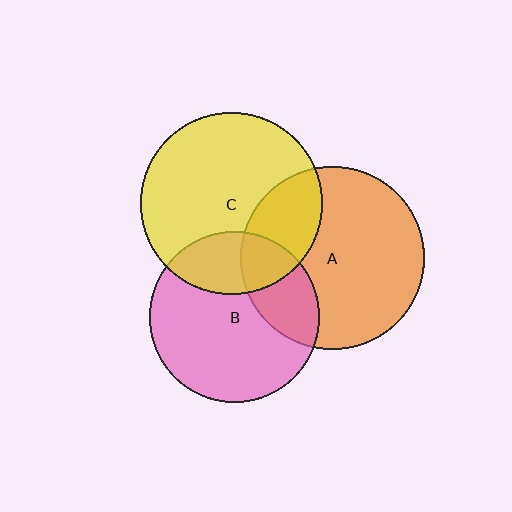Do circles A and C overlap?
Yes.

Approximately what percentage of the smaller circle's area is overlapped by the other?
Approximately 25%.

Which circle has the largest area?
Circle A (orange).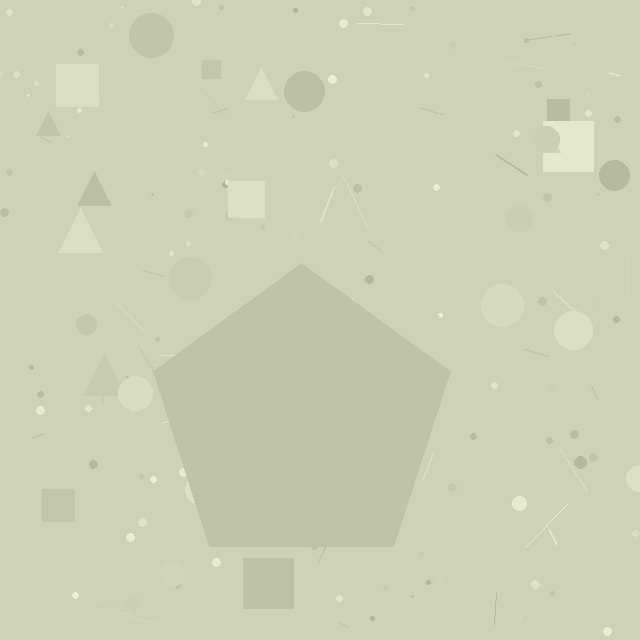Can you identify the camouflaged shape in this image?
The camouflaged shape is a pentagon.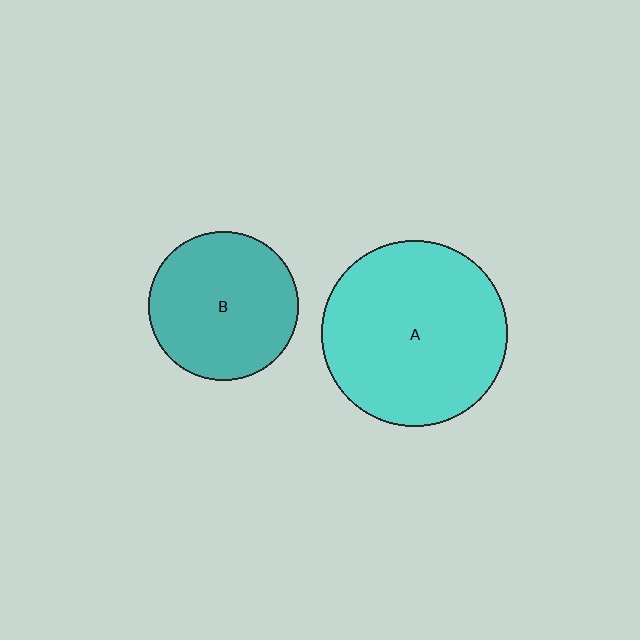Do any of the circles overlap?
No, none of the circles overlap.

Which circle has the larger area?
Circle A (cyan).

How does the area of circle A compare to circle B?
Approximately 1.5 times.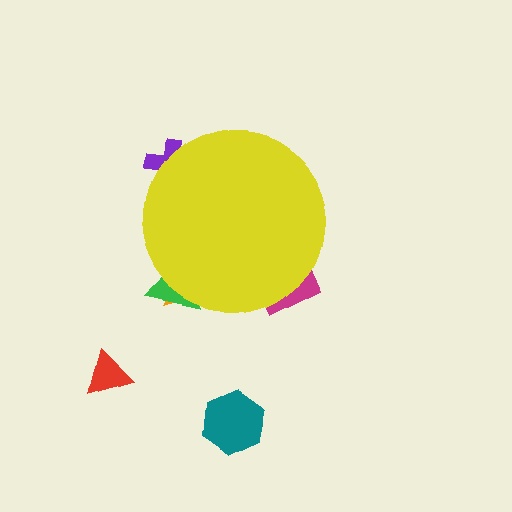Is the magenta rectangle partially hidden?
Yes, the magenta rectangle is partially hidden behind the yellow circle.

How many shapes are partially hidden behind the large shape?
4 shapes are partially hidden.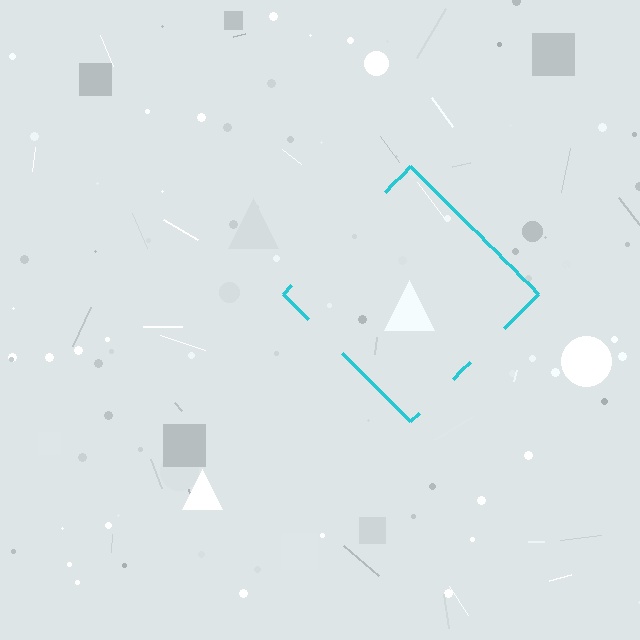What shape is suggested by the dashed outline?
The dashed outline suggests a diamond.